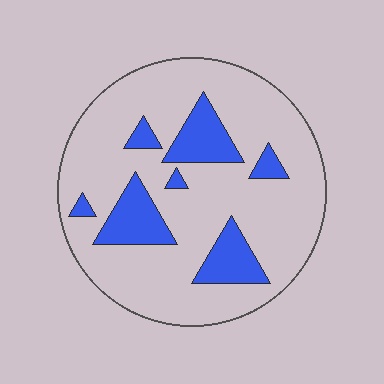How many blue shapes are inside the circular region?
7.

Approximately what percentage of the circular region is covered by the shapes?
Approximately 20%.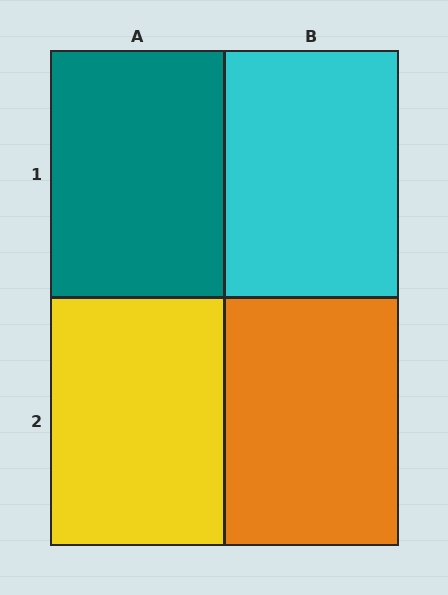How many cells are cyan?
1 cell is cyan.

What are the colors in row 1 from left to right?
Teal, cyan.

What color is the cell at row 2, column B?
Orange.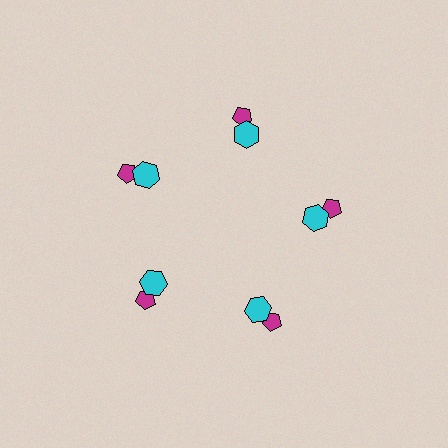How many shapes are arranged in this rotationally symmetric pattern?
There are 10 shapes, arranged in 5 groups of 2.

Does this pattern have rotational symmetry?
Yes, this pattern has 5-fold rotational symmetry. It looks the same after rotating 72 degrees around the center.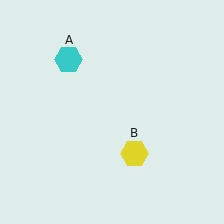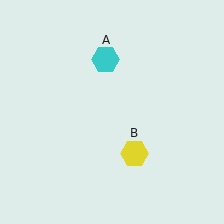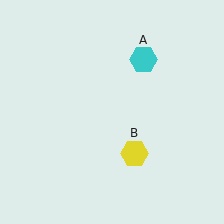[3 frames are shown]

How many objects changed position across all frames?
1 object changed position: cyan hexagon (object A).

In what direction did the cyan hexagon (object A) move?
The cyan hexagon (object A) moved right.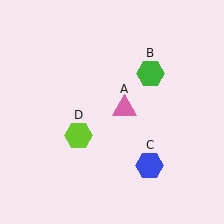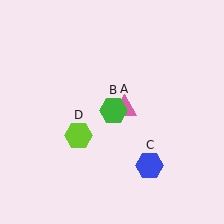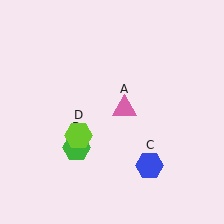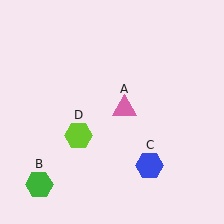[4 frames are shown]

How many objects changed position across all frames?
1 object changed position: green hexagon (object B).